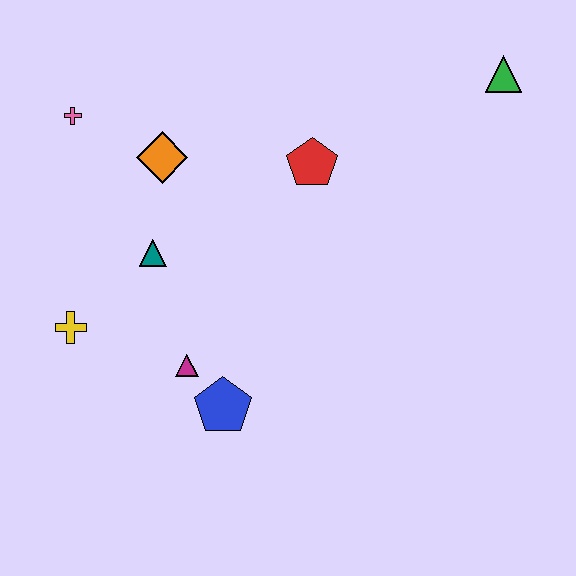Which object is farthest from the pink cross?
The green triangle is farthest from the pink cross.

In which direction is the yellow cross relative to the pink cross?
The yellow cross is below the pink cross.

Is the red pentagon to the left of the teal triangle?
No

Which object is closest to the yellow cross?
The teal triangle is closest to the yellow cross.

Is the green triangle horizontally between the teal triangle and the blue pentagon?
No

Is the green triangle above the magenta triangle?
Yes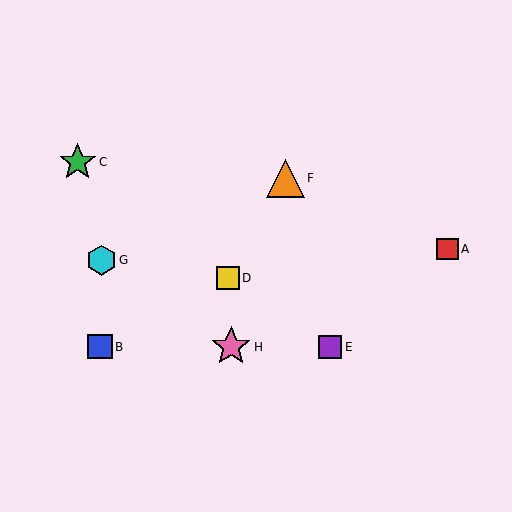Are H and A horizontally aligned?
No, H is at y≈347 and A is at y≈249.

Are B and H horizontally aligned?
Yes, both are at y≈347.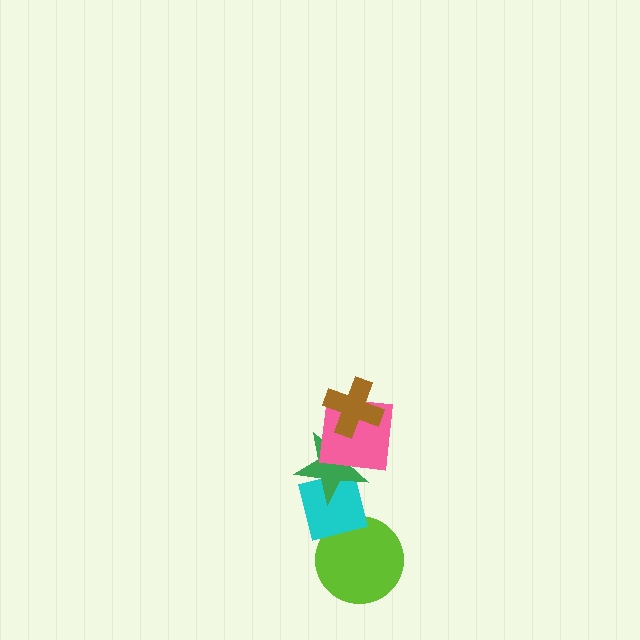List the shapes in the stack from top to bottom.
From top to bottom: the brown cross, the pink square, the green star, the cyan square, the lime circle.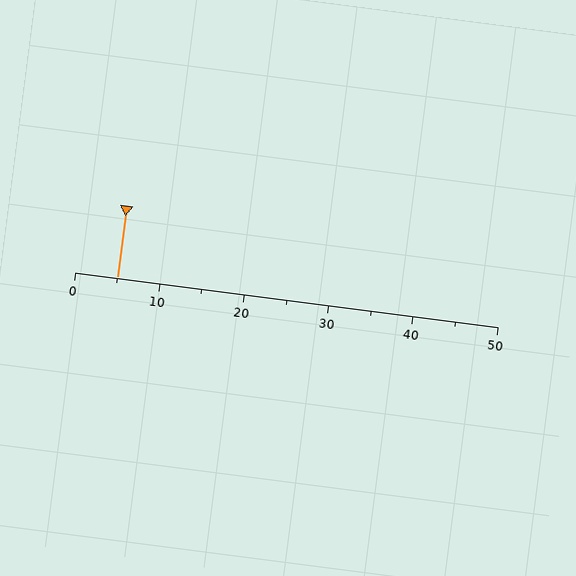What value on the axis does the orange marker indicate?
The marker indicates approximately 5.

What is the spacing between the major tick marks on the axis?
The major ticks are spaced 10 apart.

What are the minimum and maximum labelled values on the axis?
The axis runs from 0 to 50.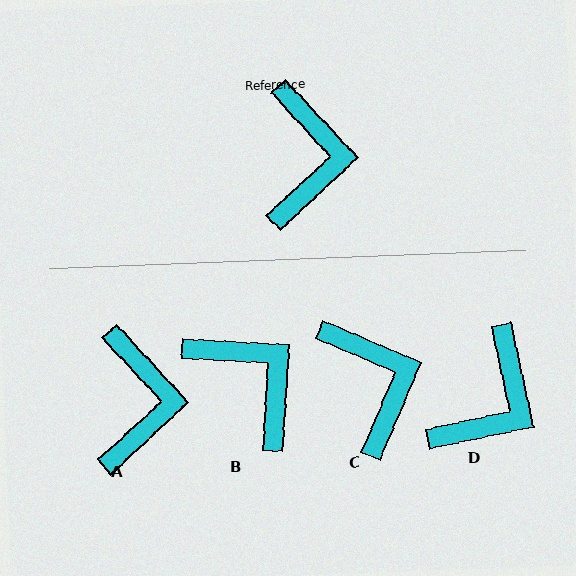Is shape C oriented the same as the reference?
No, it is off by about 24 degrees.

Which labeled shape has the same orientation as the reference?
A.